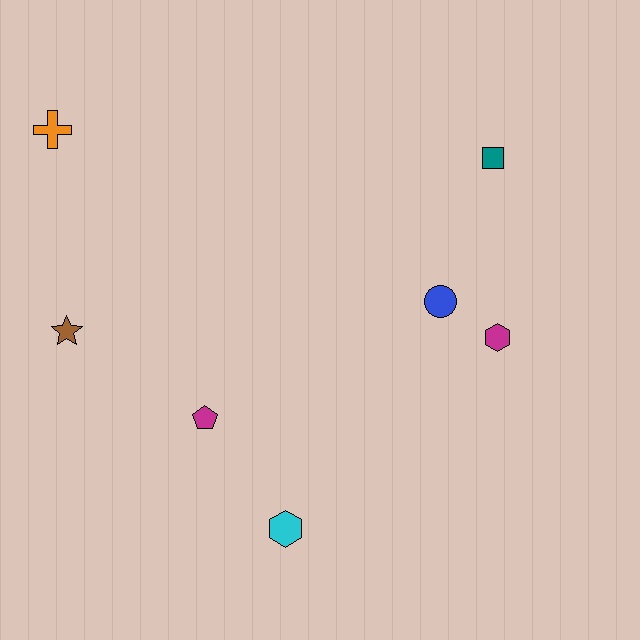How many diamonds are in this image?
There are no diamonds.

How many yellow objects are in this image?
There are no yellow objects.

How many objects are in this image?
There are 7 objects.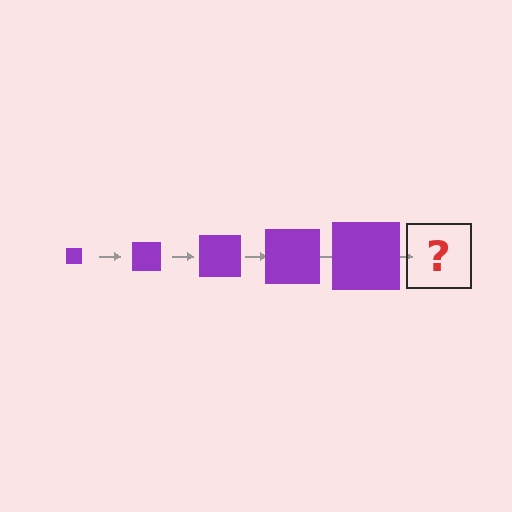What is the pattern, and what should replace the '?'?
The pattern is that the square gets progressively larger each step. The '?' should be a purple square, larger than the previous one.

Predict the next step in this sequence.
The next step is a purple square, larger than the previous one.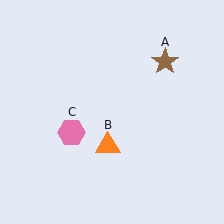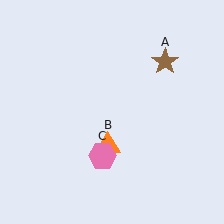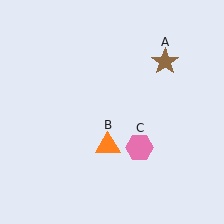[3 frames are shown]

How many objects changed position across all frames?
1 object changed position: pink hexagon (object C).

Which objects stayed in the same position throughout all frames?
Brown star (object A) and orange triangle (object B) remained stationary.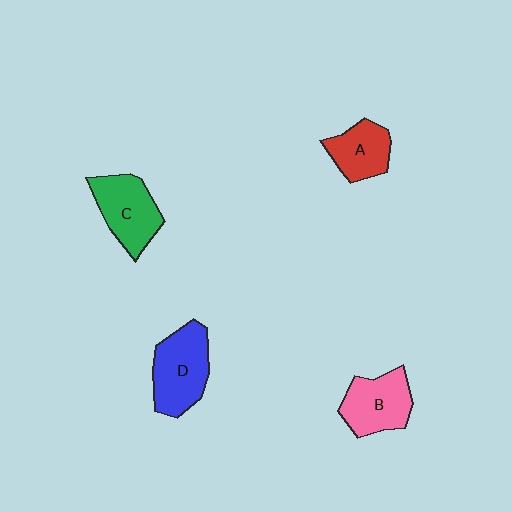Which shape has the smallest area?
Shape A (red).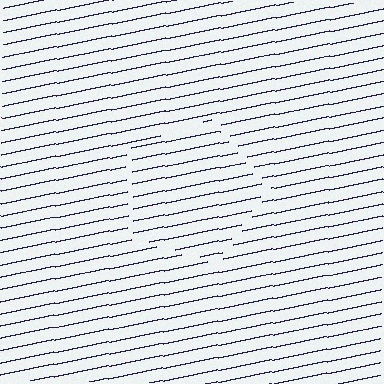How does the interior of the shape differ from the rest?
The interior of the shape contains the same grating, shifted by half a period — the contour is defined by the phase discontinuity where line-ends from the inner and outer gratings abut.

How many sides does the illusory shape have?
5 sides — the line-ends trace a pentagon.